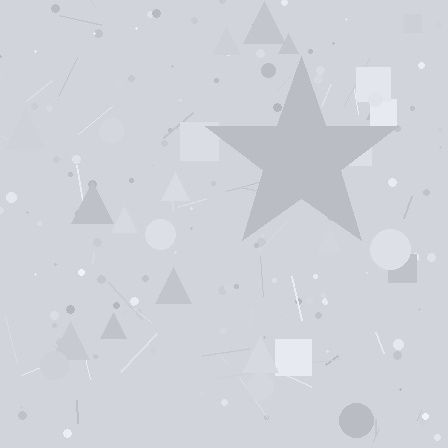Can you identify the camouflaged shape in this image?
The camouflaged shape is a star.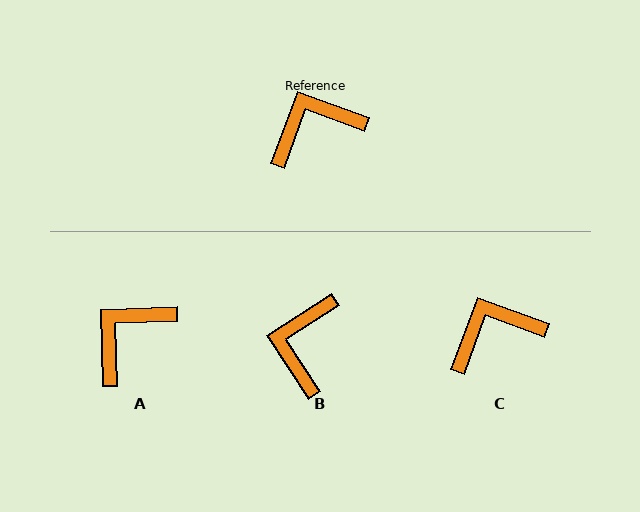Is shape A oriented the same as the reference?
No, it is off by about 22 degrees.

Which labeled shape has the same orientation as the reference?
C.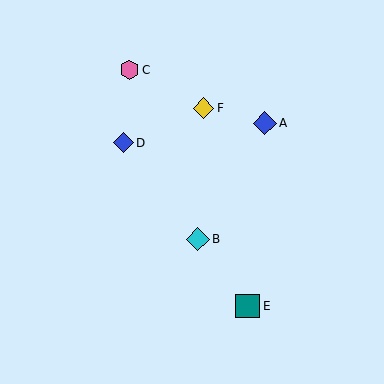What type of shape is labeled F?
Shape F is a yellow diamond.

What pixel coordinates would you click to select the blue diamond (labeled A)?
Click at (265, 123) to select the blue diamond A.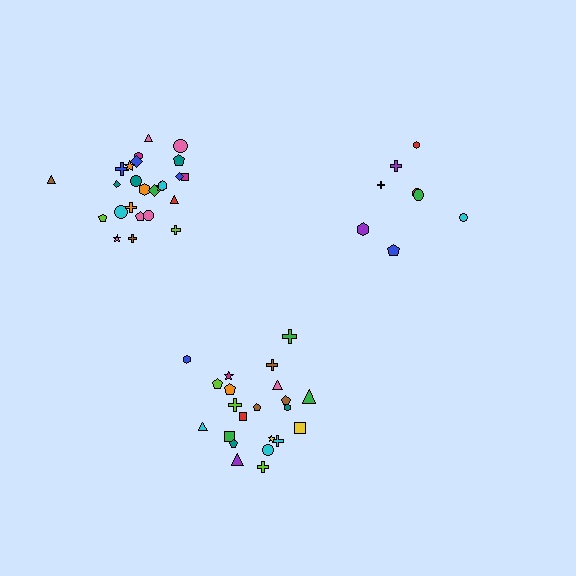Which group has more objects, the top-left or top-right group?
The top-left group.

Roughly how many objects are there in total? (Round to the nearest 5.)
Roughly 55 objects in total.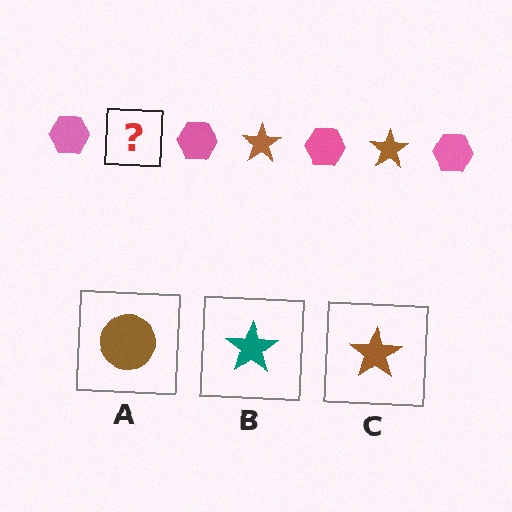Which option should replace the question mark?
Option C.